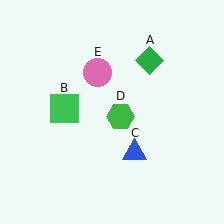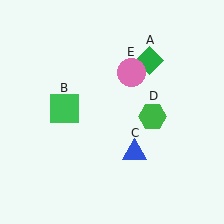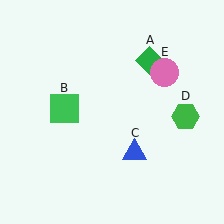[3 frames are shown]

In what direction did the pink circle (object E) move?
The pink circle (object E) moved right.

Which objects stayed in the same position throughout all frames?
Green diamond (object A) and green square (object B) and blue triangle (object C) remained stationary.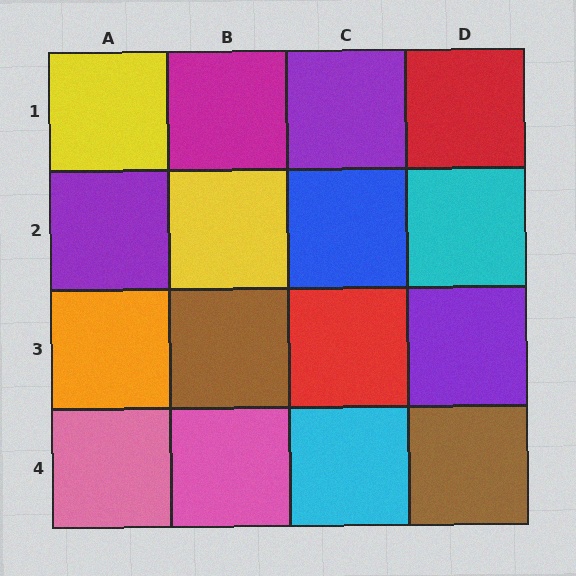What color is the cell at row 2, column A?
Purple.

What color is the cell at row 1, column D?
Red.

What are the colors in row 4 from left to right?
Pink, pink, cyan, brown.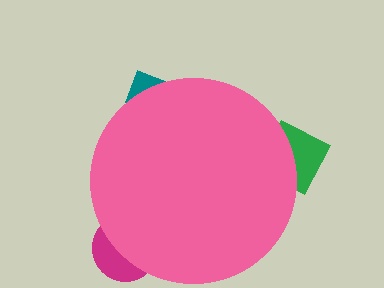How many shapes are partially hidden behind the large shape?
3 shapes are partially hidden.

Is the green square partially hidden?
Yes, the green square is partially hidden behind the pink circle.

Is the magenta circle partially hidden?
Yes, the magenta circle is partially hidden behind the pink circle.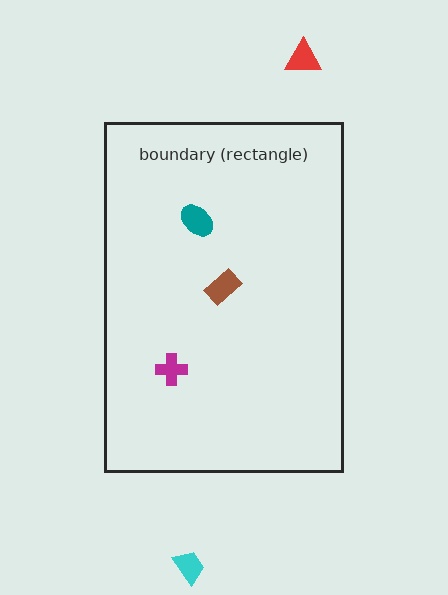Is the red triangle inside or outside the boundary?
Outside.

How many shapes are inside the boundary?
3 inside, 2 outside.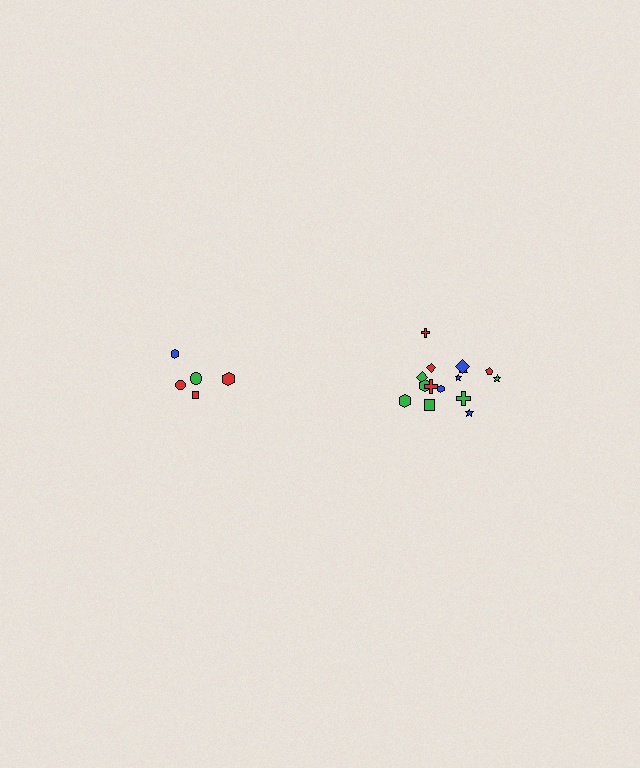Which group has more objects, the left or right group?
The right group.